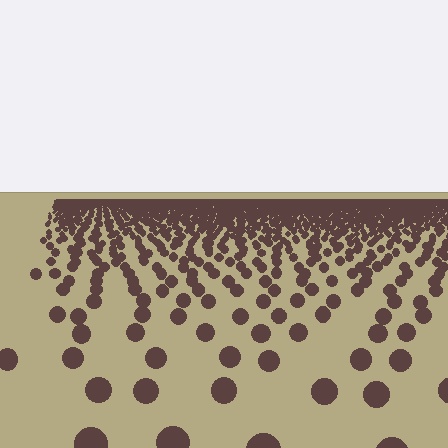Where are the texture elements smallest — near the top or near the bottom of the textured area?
Near the top.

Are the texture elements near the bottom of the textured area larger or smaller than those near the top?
Larger. Near the bottom, elements are closer to the viewer and appear at a bigger on-screen size.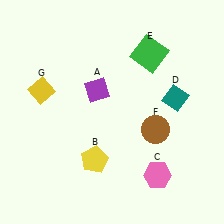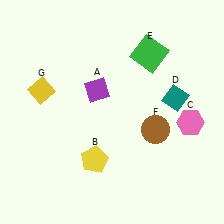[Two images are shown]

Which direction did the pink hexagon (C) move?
The pink hexagon (C) moved up.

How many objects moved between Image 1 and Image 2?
1 object moved between the two images.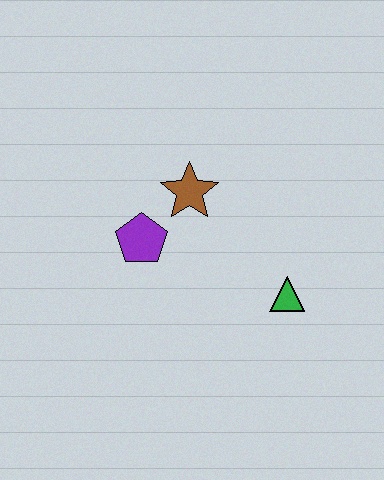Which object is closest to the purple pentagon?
The brown star is closest to the purple pentagon.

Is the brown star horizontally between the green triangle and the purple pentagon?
Yes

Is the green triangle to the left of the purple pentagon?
No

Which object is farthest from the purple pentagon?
The green triangle is farthest from the purple pentagon.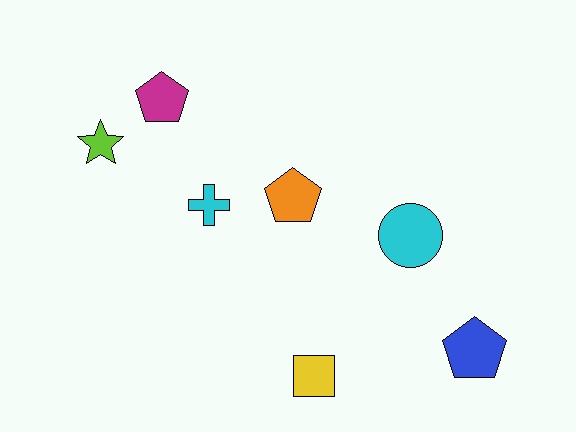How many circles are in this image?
There is 1 circle.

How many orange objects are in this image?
There is 1 orange object.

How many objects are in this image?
There are 7 objects.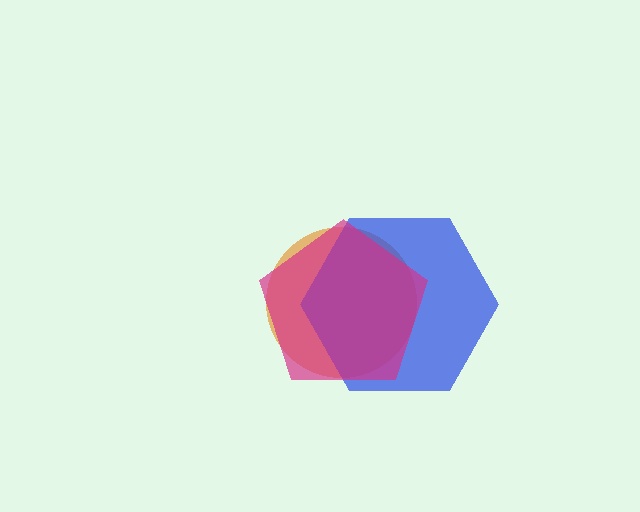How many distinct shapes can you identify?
There are 3 distinct shapes: an orange circle, a blue hexagon, a magenta pentagon.